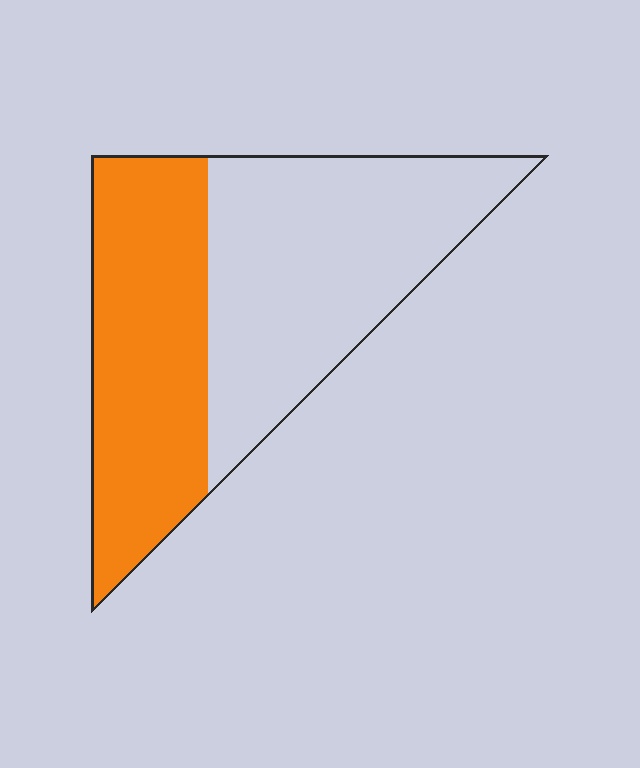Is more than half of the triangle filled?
No.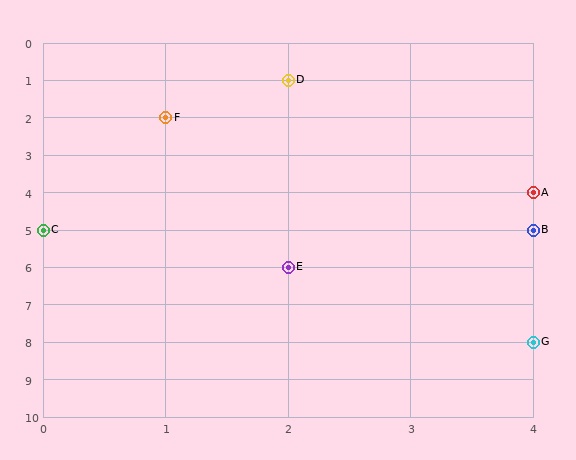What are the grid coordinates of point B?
Point B is at grid coordinates (4, 5).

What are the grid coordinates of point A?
Point A is at grid coordinates (4, 4).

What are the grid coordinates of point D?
Point D is at grid coordinates (2, 1).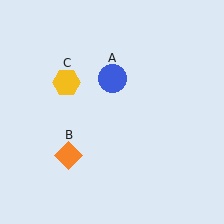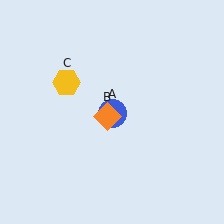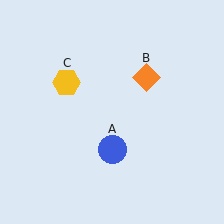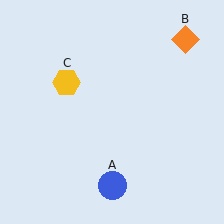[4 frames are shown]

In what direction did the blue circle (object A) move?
The blue circle (object A) moved down.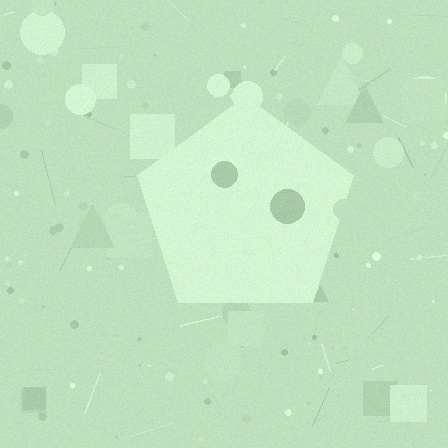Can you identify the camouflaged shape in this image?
The camouflaged shape is a pentagon.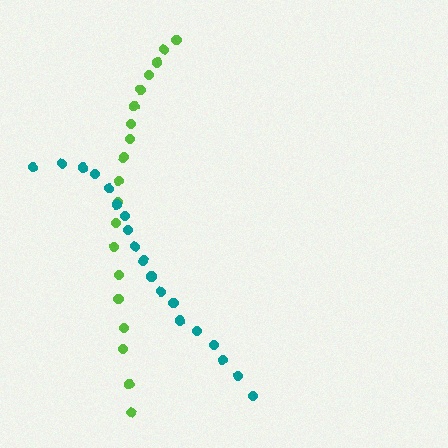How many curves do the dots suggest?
There are 2 distinct paths.